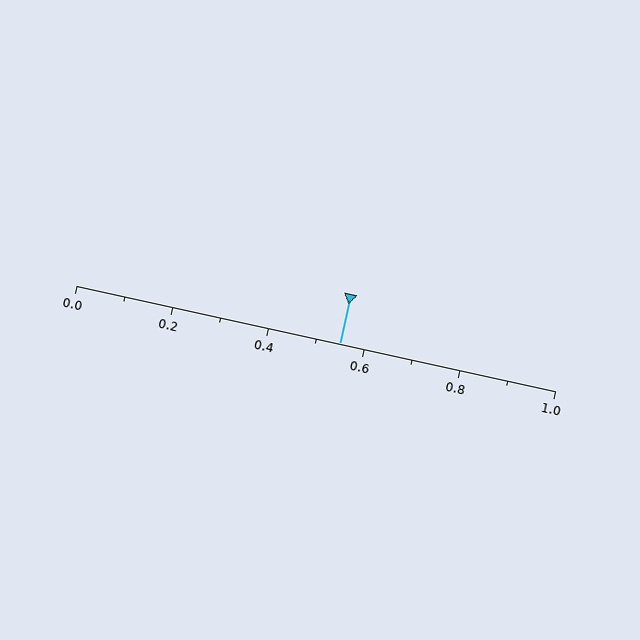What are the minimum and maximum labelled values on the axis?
The axis runs from 0.0 to 1.0.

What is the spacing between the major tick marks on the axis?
The major ticks are spaced 0.2 apart.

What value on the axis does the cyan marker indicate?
The marker indicates approximately 0.55.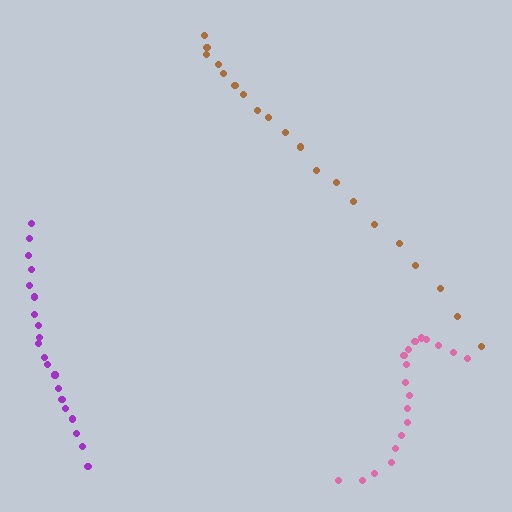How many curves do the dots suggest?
There are 3 distinct paths.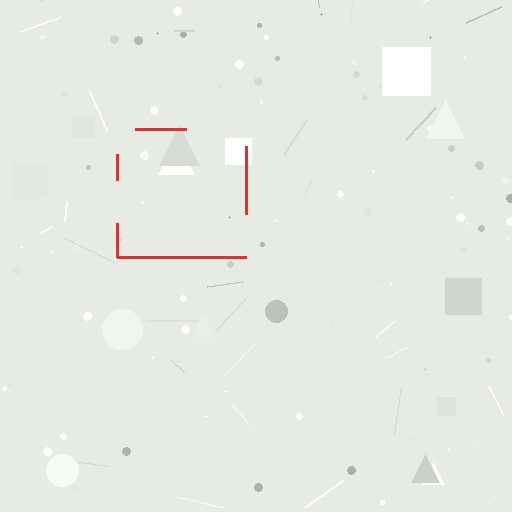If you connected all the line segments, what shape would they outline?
They would outline a square.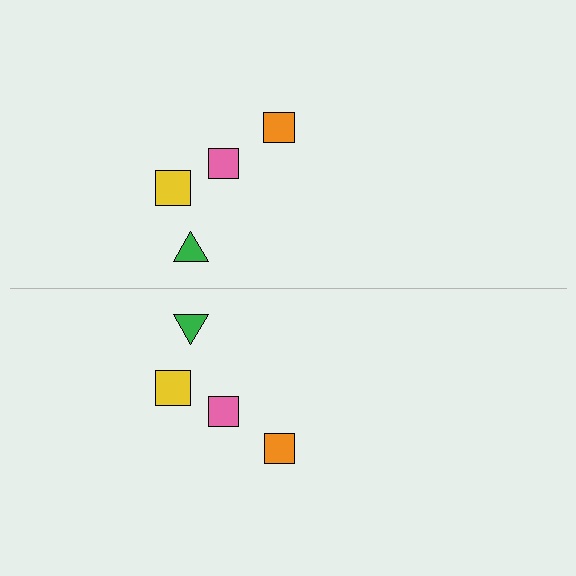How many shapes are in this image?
There are 8 shapes in this image.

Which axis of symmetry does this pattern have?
The pattern has a horizontal axis of symmetry running through the center of the image.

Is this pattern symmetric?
Yes, this pattern has bilateral (reflection) symmetry.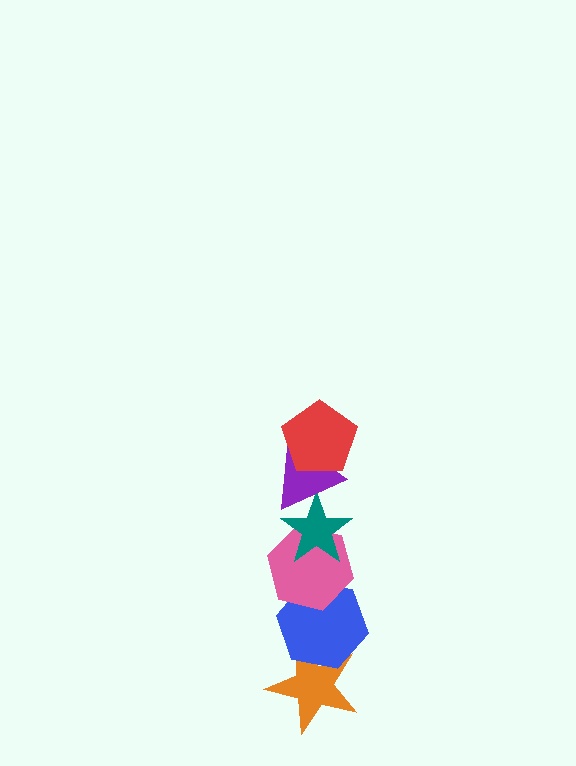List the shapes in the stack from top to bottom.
From top to bottom: the red pentagon, the purple triangle, the teal star, the pink hexagon, the blue hexagon, the orange star.